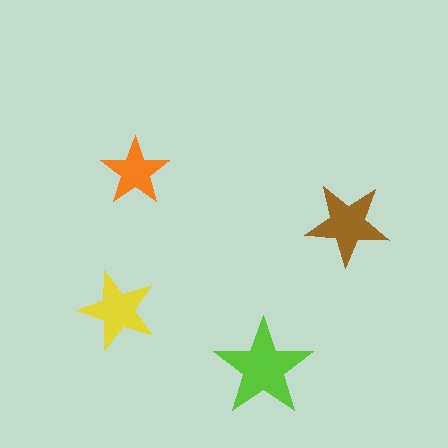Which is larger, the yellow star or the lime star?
The lime one.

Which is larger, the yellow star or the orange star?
The yellow one.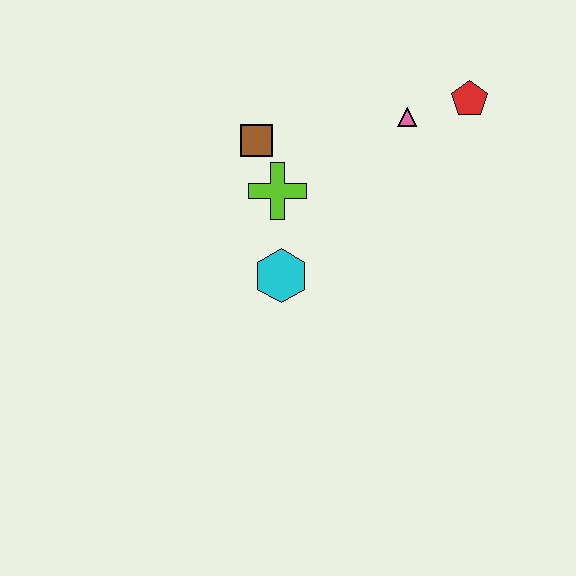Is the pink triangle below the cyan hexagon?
No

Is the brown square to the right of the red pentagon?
No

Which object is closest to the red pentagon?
The pink triangle is closest to the red pentagon.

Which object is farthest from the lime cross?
The red pentagon is farthest from the lime cross.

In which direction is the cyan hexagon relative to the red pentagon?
The cyan hexagon is to the left of the red pentagon.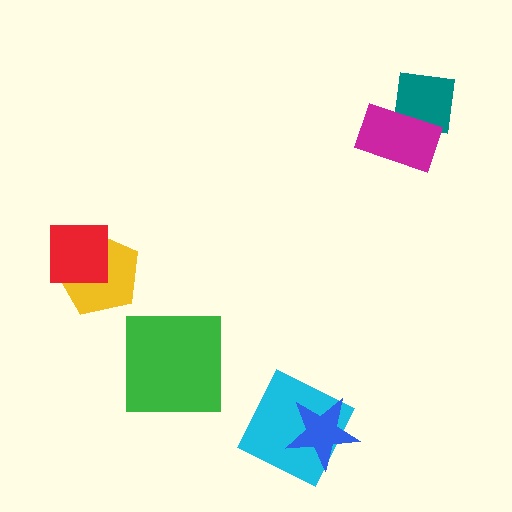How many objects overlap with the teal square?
1 object overlaps with the teal square.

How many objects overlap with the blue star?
1 object overlaps with the blue star.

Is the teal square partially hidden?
Yes, it is partially covered by another shape.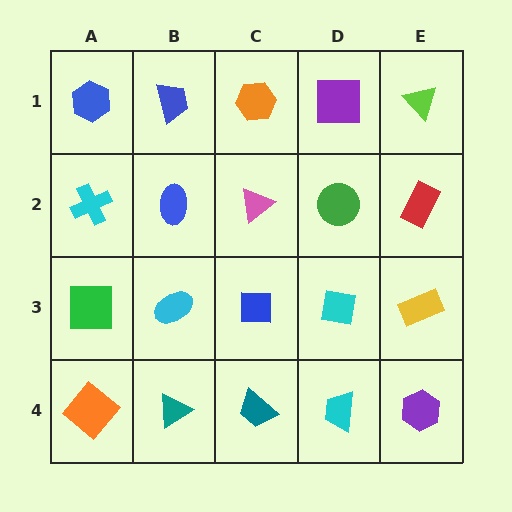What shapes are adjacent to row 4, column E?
A yellow rectangle (row 3, column E), a cyan trapezoid (row 4, column D).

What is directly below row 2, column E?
A yellow rectangle.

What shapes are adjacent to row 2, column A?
A blue hexagon (row 1, column A), a green square (row 3, column A), a blue ellipse (row 2, column B).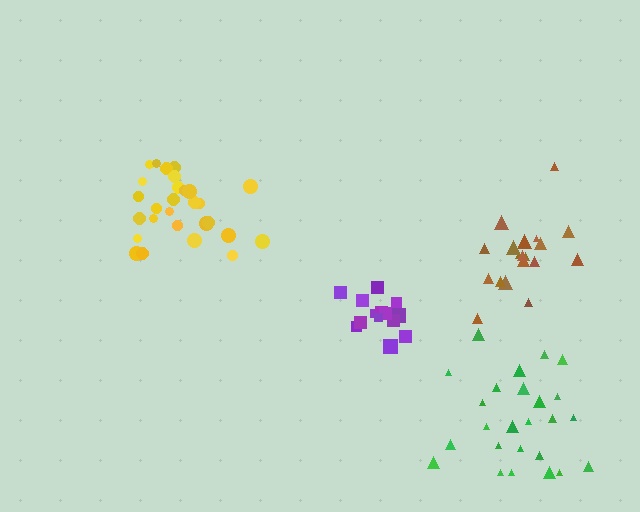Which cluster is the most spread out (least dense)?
Green.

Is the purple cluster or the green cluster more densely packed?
Purple.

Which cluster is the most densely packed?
Yellow.